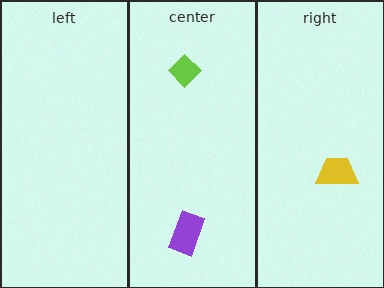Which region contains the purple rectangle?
The center region.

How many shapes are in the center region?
2.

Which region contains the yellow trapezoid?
The right region.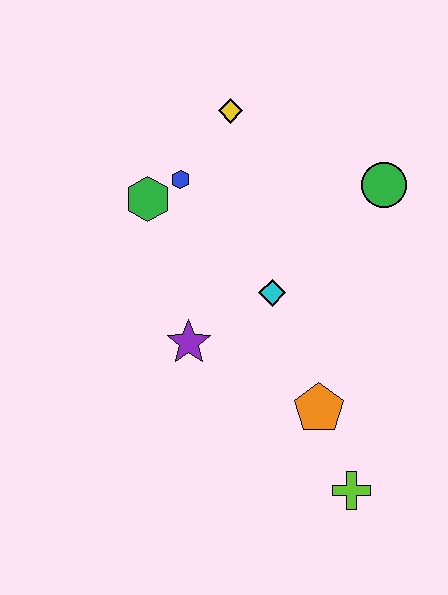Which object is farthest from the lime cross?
The yellow diamond is farthest from the lime cross.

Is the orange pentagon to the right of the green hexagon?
Yes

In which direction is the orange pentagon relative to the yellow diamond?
The orange pentagon is below the yellow diamond.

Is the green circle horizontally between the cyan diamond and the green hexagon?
No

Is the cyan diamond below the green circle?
Yes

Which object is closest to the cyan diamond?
The purple star is closest to the cyan diamond.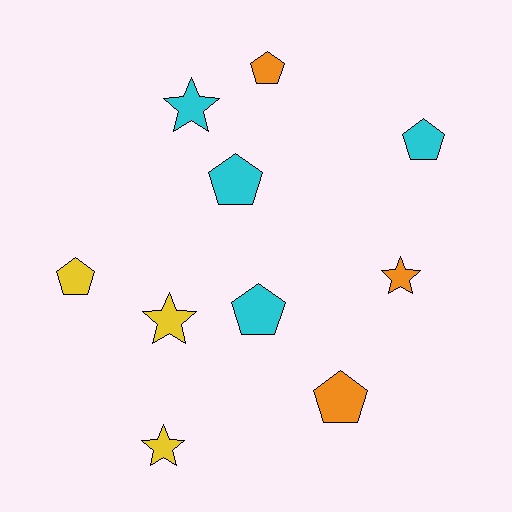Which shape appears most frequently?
Pentagon, with 6 objects.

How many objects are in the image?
There are 10 objects.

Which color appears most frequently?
Cyan, with 4 objects.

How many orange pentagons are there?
There are 2 orange pentagons.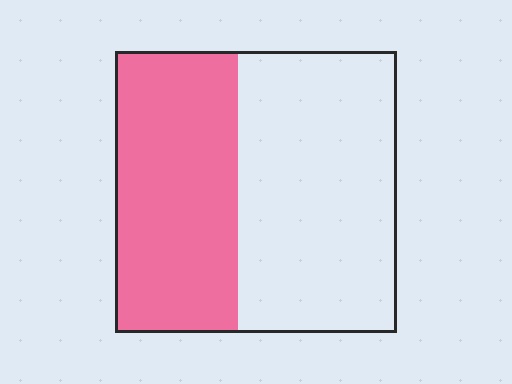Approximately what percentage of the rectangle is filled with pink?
Approximately 45%.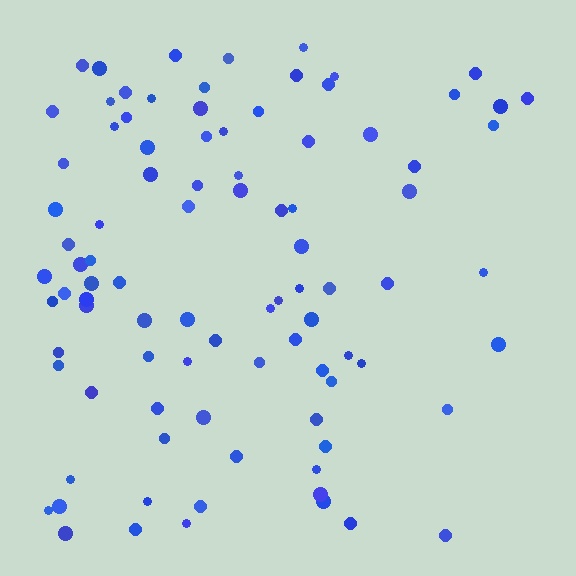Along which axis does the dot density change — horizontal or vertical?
Horizontal.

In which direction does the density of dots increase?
From right to left, with the left side densest.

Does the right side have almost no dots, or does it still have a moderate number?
Still a moderate number, just noticeably fewer than the left.